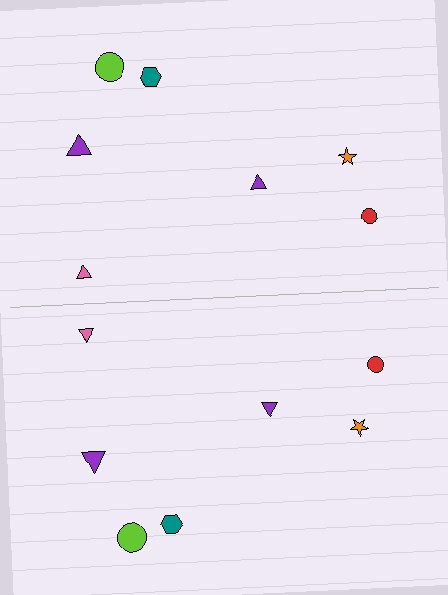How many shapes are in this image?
There are 14 shapes in this image.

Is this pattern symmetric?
Yes, this pattern has bilateral (reflection) symmetry.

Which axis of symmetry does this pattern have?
The pattern has a horizontal axis of symmetry running through the center of the image.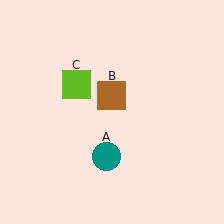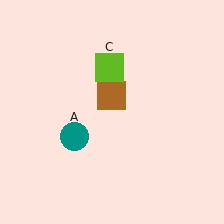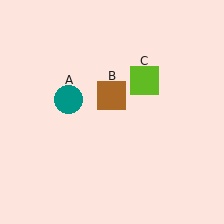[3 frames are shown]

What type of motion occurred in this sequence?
The teal circle (object A), lime square (object C) rotated clockwise around the center of the scene.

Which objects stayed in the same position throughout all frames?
Brown square (object B) remained stationary.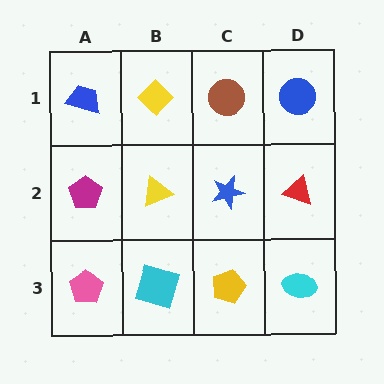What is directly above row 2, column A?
A blue trapezoid.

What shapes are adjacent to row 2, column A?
A blue trapezoid (row 1, column A), a pink pentagon (row 3, column A), a yellow triangle (row 2, column B).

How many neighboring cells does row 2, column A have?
3.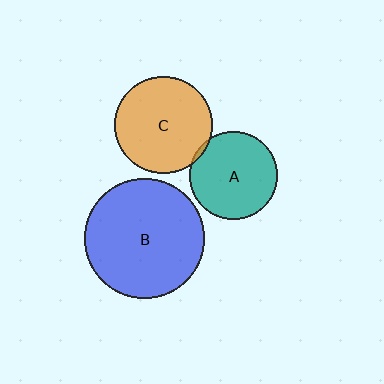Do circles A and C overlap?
Yes.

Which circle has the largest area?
Circle B (blue).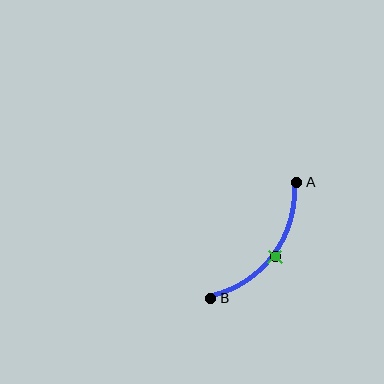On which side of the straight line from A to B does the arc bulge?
The arc bulges below and to the right of the straight line connecting A and B.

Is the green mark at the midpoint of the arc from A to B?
Yes. The green mark lies on the arc at equal arc-length from both A and B — it is the arc midpoint.